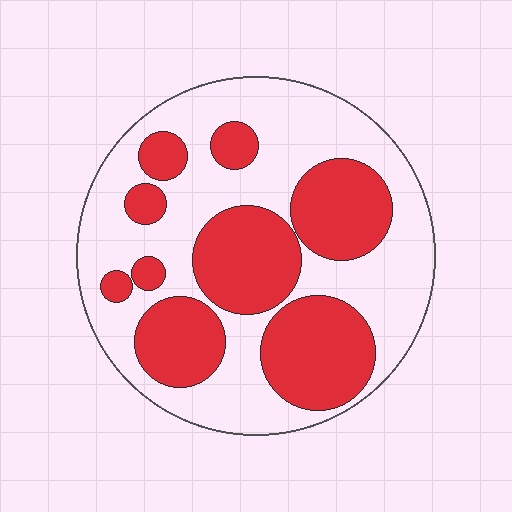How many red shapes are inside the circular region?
9.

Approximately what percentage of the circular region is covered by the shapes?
Approximately 40%.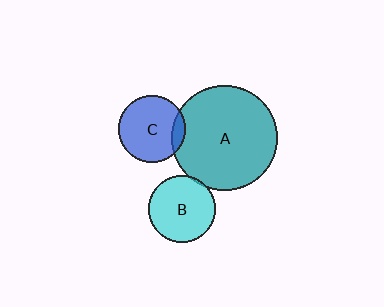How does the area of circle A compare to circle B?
Approximately 2.5 times.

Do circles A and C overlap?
Yes.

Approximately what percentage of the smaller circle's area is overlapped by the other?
Approximately 10%.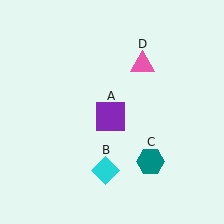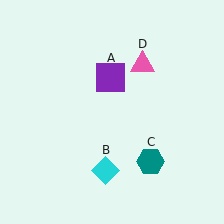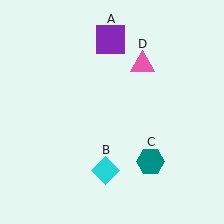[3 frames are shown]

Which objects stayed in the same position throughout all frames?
Cyan diamond (object B) and teal hexagon (object C) and pink triangle (object D) remained stationary.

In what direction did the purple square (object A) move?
The purple square (object A) moved up.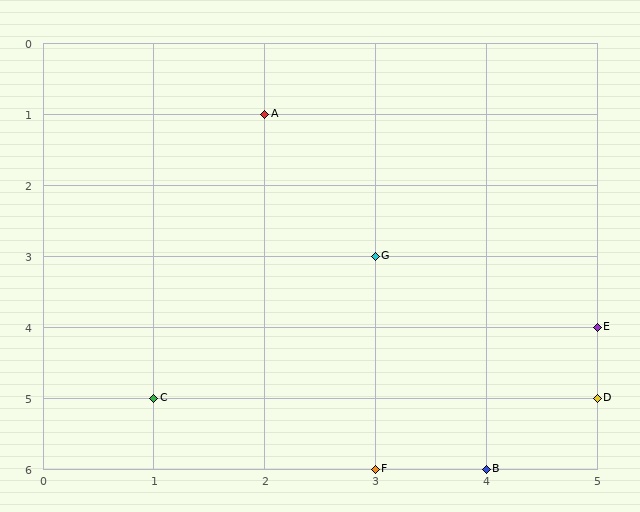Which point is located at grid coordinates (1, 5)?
Point C is at (1, 5).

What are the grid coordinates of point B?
Point B is at grid coordinates (4, 6).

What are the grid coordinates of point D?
Point D is at grid coordinates (5, 5).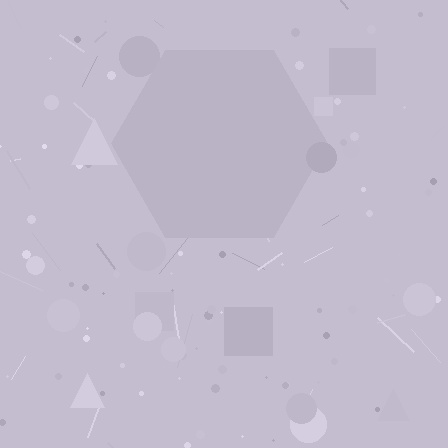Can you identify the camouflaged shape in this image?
The camouflaged shape is a hexagon.